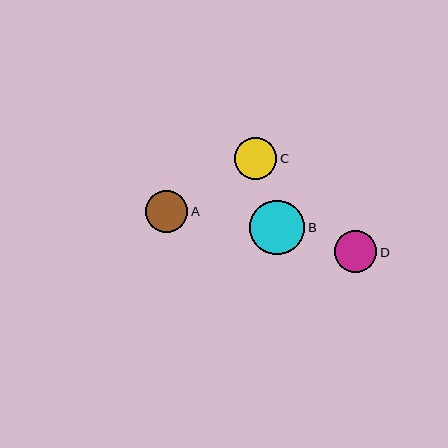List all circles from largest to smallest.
From largest to smallest: B, C, A, D.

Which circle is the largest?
Circle B is the largest with a size of approximately 55 pixels.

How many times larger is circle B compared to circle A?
Circle B is approximately 1.3 times the size of circle A.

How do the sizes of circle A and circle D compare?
Circle A and circle D are approximately the same size.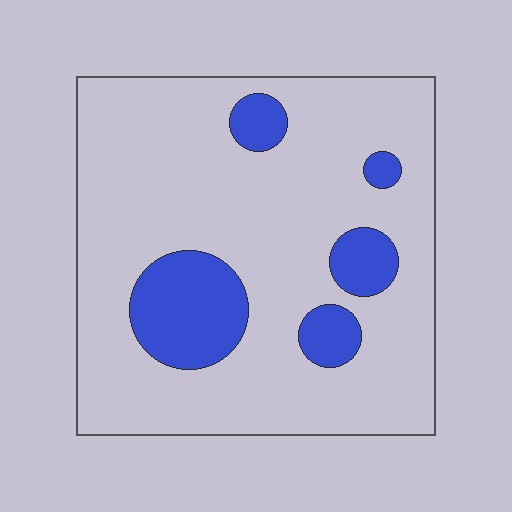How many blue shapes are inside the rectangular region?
5.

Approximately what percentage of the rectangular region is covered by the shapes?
Approximately 15%.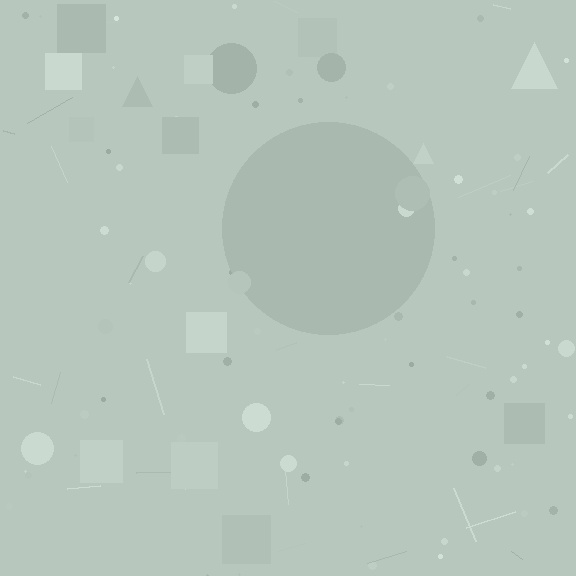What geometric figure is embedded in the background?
A circle is embedded in the background.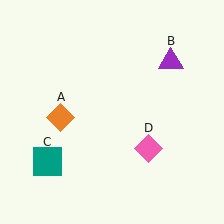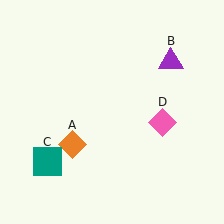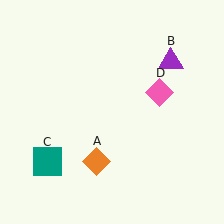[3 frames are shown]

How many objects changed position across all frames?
2 objects changed position: orange diamond (object A), pink diamond (object D).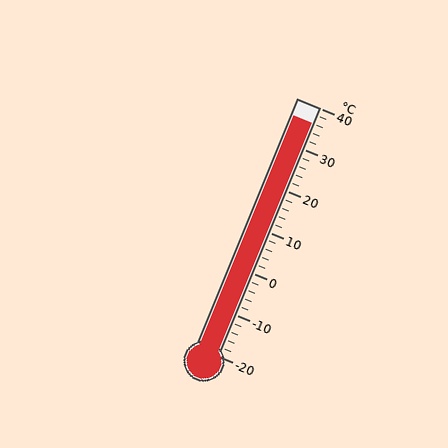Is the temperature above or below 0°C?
The temperature is above 0°C.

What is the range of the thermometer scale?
The thermometer scale ranges from -20°C to 40°C.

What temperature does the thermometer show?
The thermometer shows approximately 36°C.